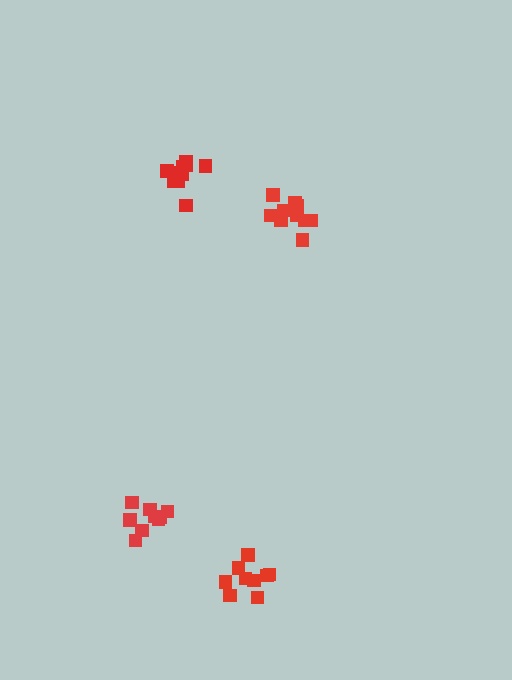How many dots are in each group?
Group 1: 10 dots, Group 2: 9 dots, Group 3: 10 dots, Group 4: 9 dots (38 total).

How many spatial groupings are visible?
There are 4 spatial groupings.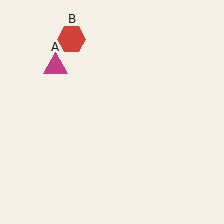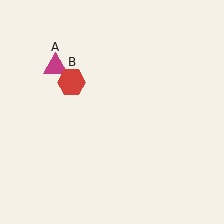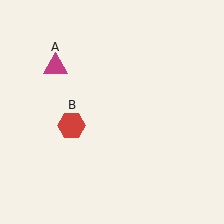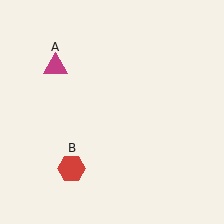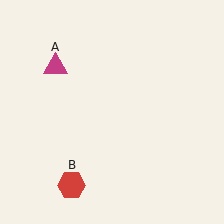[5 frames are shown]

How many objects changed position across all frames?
1 object changed position: red hexagon (object B).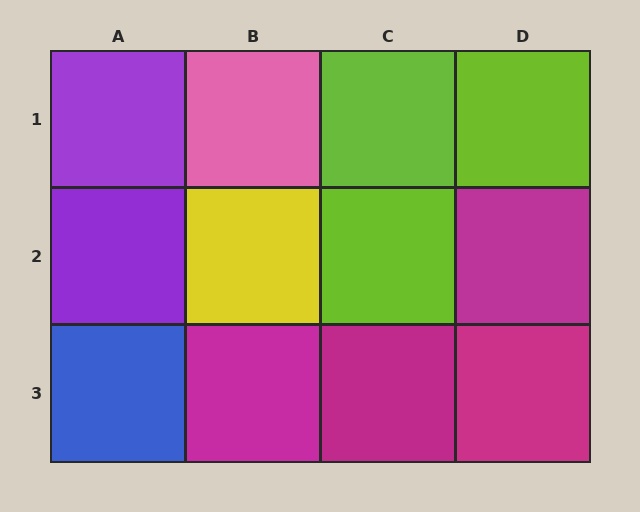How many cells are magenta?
4 cells are magenta.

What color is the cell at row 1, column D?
Lime.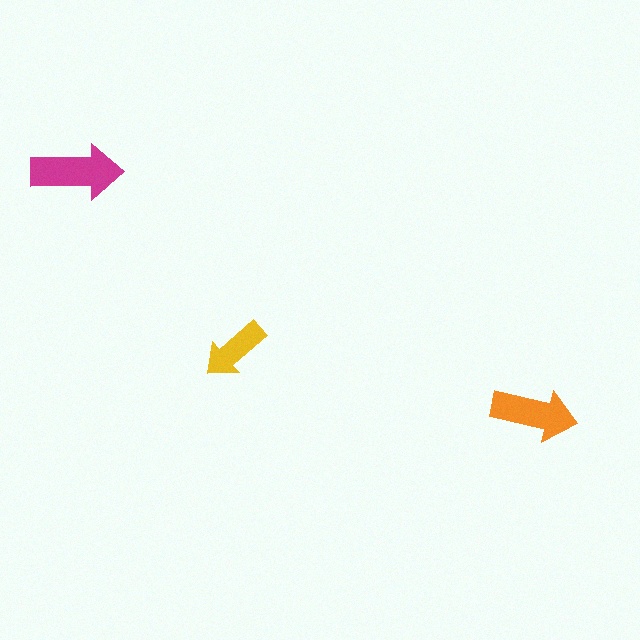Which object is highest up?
The magenta arrow is topmost.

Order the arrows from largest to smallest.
the magenta one, the orange one, the yellow one.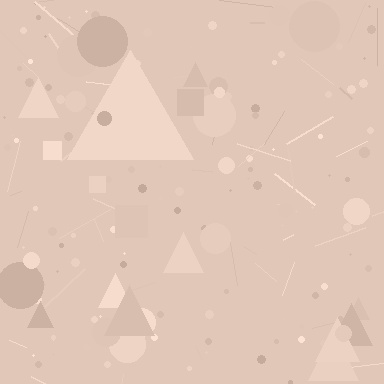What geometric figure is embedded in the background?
A triangle is embedded in the background.